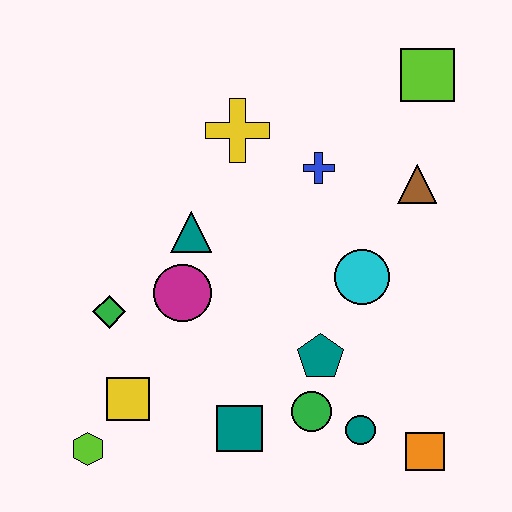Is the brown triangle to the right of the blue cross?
Yes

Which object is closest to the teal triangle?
The magenta circle is closest to the teal triangle.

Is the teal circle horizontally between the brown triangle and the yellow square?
Yes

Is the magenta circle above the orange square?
Yes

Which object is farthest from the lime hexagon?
The lime square is farthest from the lime hexagon.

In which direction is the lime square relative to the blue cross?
The lime square is to the right of the blue cross.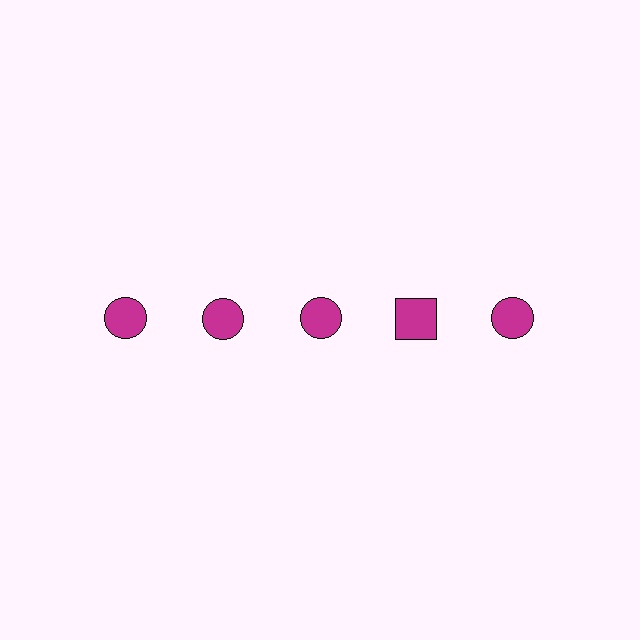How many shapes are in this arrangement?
There are 5 shapes arranged in a grid pattern.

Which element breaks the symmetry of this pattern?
The magenta square in the top row, second from right column breaks the symmetry. All other shapes are magenta circles.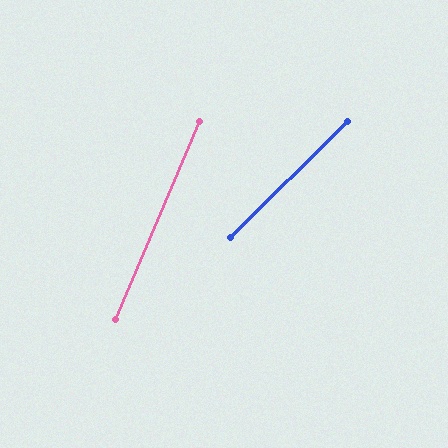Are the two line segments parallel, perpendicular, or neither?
Neither parallel nor perpendicular — they differ by about 22°.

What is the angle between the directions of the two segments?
Approximately 22 degrees.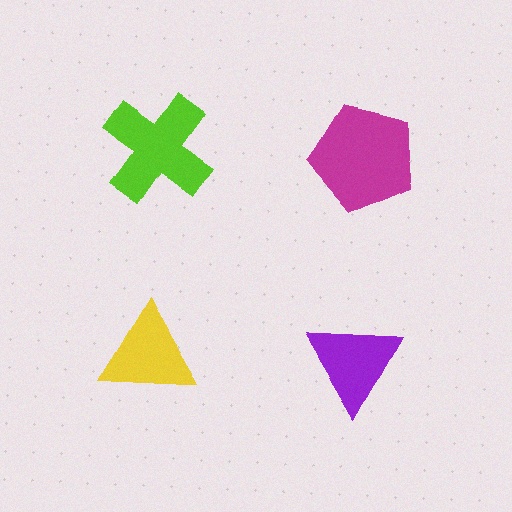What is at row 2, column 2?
A purple triangle.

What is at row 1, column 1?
A lime cross.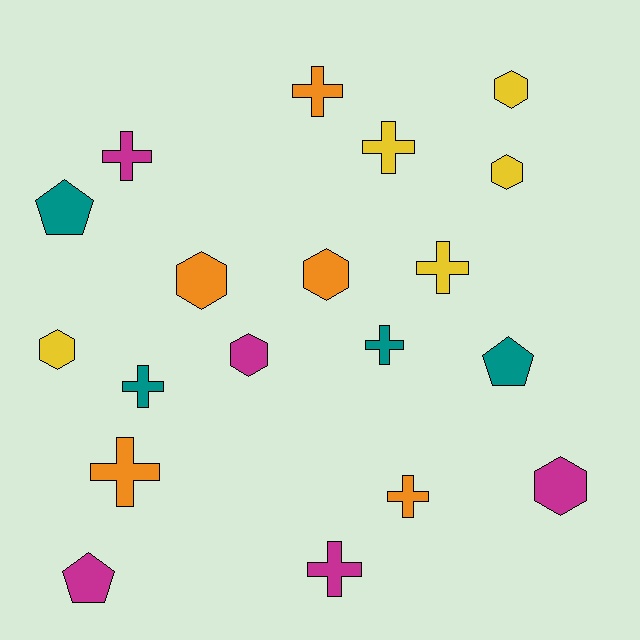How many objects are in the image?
There are 19 objects.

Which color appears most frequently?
Yellow, with 5 objects.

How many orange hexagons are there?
There are 2 orange hexagons.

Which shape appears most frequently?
Cross, with 9 objects.